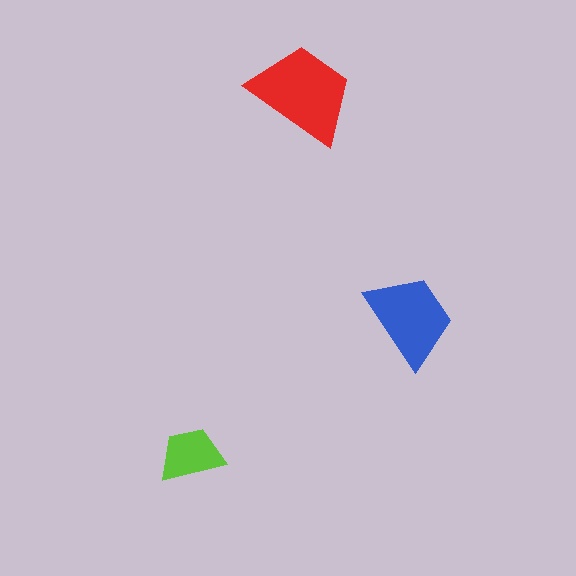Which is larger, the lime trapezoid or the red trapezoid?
The red one.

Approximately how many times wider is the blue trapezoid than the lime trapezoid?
About 1.5 times wider.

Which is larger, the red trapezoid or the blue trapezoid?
The red one.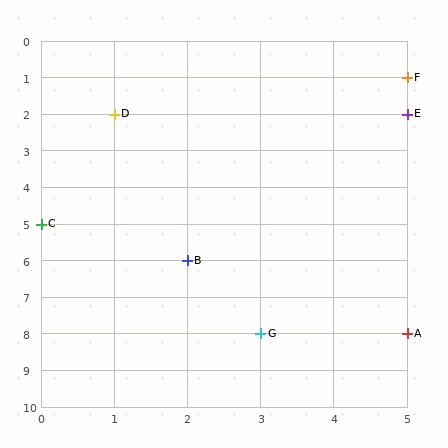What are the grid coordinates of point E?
Point E is at grid coordinates (5, 2).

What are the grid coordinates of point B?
Point B is at grid coordinates (2, 6).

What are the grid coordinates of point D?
Point D is at grid coordinates (1, 2).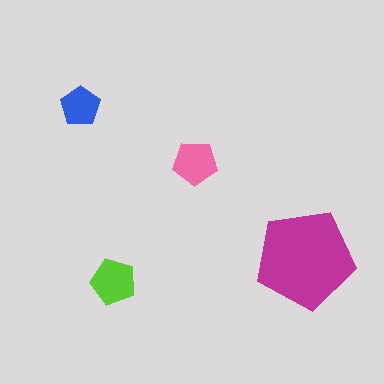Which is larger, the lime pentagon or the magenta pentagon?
The magenta one.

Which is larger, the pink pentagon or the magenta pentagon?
The magenta one.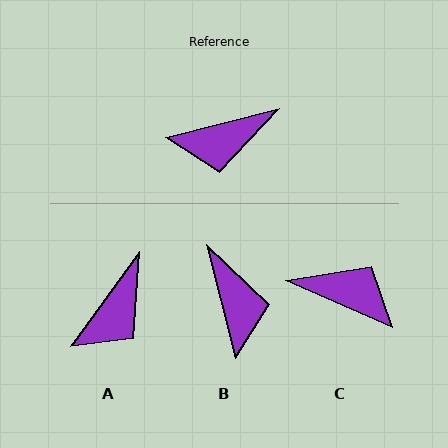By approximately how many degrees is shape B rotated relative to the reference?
Approximately 90 degrees counter-clockwise.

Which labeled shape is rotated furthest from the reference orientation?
C, about 143 degrees away.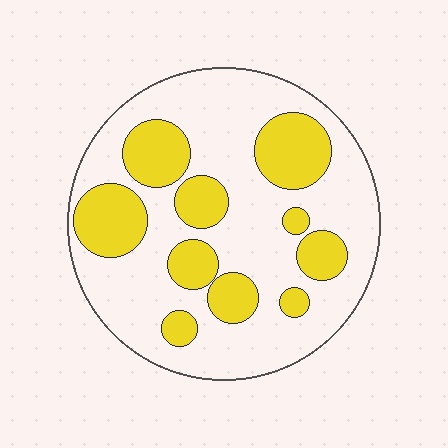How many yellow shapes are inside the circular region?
10.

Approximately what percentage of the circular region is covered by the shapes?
Approximately 30%.